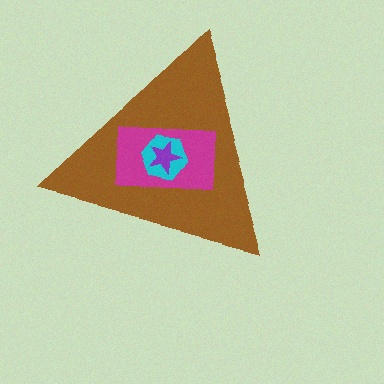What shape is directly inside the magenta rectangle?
The cyan hexagon.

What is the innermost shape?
The purple star.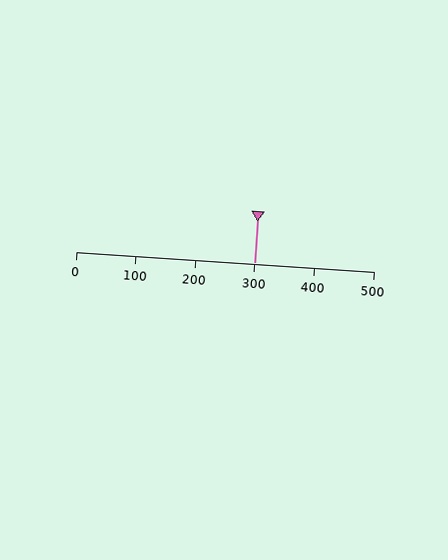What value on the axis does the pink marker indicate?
The marker indicates approximately 300.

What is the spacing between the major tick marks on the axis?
The major ticks are spaced 100 apart.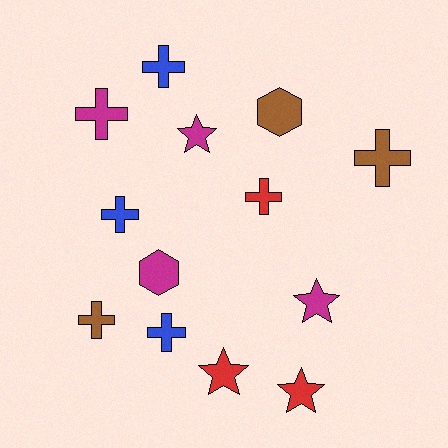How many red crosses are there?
There is 1 red cross.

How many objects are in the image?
There are 13 objects.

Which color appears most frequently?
Magenta, with 4 objects.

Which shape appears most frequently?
Cross, with 7 objects.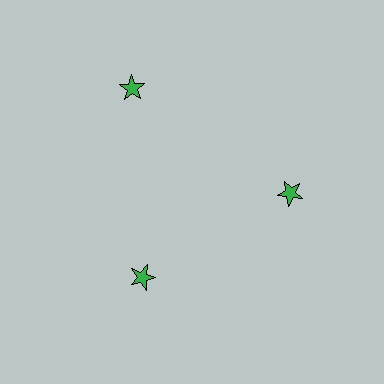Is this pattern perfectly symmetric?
No. The 3 green stars are arranged in a ring, but one element near the 11 o'clock position is pushed outward from the center, breaking the 3-fold rotational symmetry.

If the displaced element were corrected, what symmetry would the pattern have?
It would have 3-fold rotational symmetry — the pattern would map onto itself every 120 degrees.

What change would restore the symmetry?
The symmetry would be restored by moving it inward, back onto the ring so that all 3 stars sit at equal angles and equal distance from the center.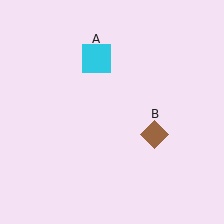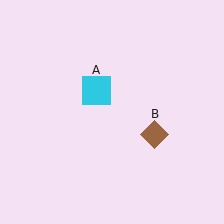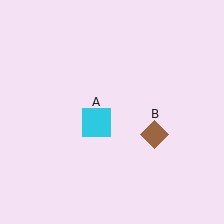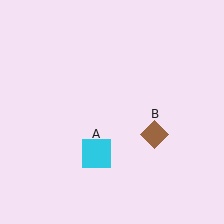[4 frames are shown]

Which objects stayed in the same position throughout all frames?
Brown diamond (object B) remained stationary.